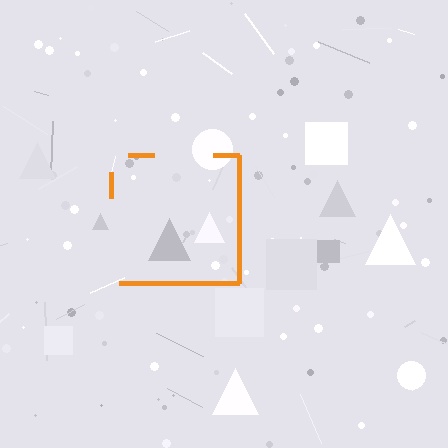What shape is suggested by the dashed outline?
The dashed outline suggests a square.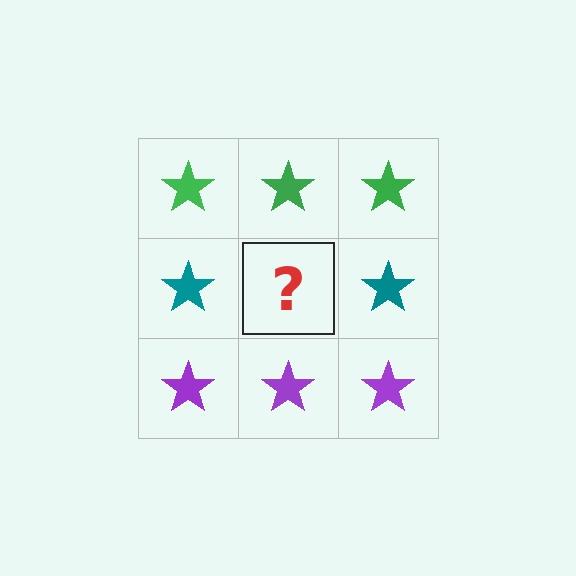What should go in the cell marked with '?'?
The missing cell should contain a teal star.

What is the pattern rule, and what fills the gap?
The rule is that each row has a consistent color. The gap should be filled with a teal star.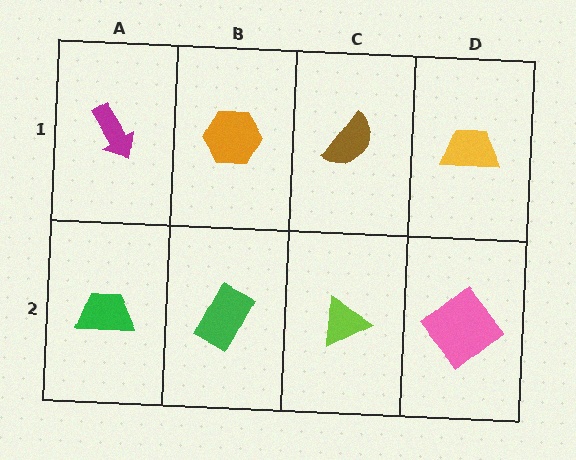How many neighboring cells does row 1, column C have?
3.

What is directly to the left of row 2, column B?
A green trapezoid.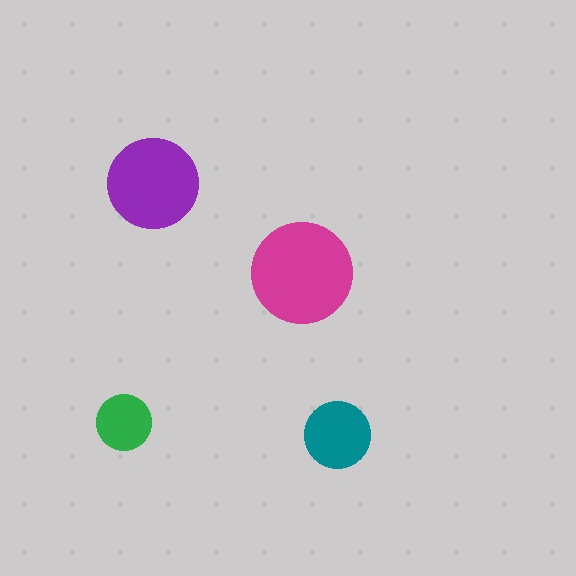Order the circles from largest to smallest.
the magenta one, the purple one, the teal one, the green one.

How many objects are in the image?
There are 4 objects in the image.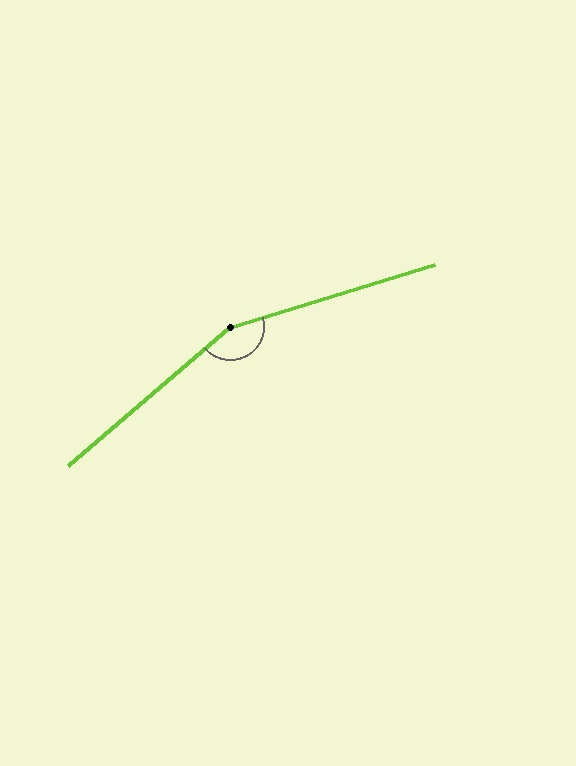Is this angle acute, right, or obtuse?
It is obtuse.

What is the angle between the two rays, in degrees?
Approximately 156 degrees.